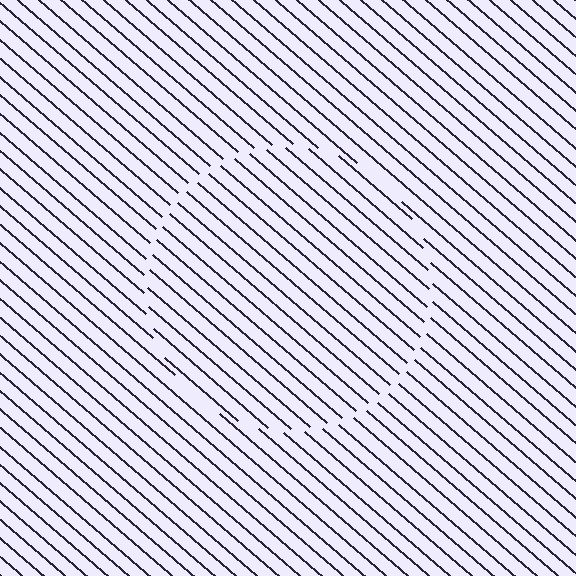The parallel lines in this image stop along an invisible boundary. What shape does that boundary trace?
An illusory circle. The interior of the shape contains the same grating, shifted by half a period — the contour is defined by the phase discontinuity where line-ends from the inner and outer gratings abut.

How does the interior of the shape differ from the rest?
The interior of the shape contains the same grating, shifted by half a period — the contour is defined by the phase discontinuity where line-ends from the inner and outer gratings abut.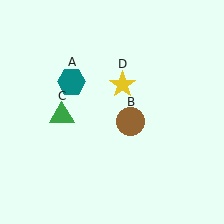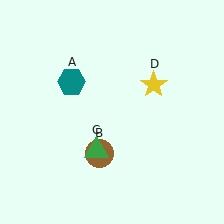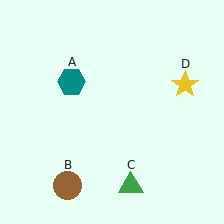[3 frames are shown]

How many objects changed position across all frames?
3 objects changed position: brown circle (object B), green triangle (object C), yellow star (object D).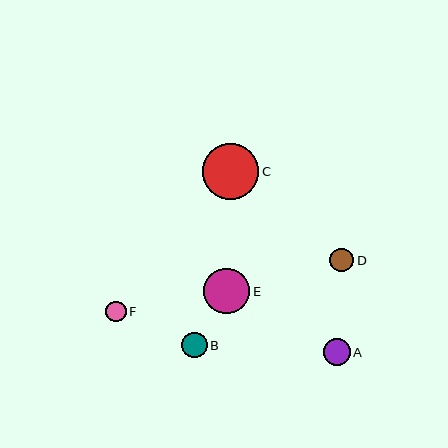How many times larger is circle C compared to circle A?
Circle C is approximately 2.1 times the size of circle A.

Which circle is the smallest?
Circle F is the smallest with a size of approximately 21 pixels.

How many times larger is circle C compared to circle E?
Circle C is approximately 1.2 times the size of circle E.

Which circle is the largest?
Circle C is the largest with a size of approximately 56 pixels.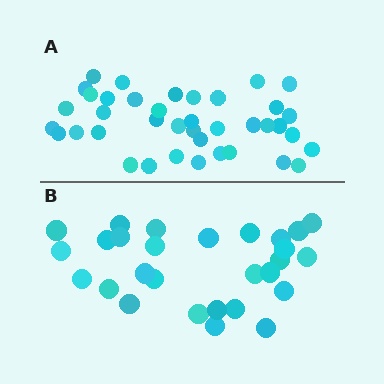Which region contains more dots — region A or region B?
Region A (the top region) has more dots.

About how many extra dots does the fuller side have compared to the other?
Region A has roughly 12 or so more dots than region B.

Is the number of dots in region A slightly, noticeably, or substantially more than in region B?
Region A has noticeably more, but not dramatically so. The ratio is roughly 1.4 to 1.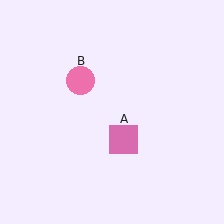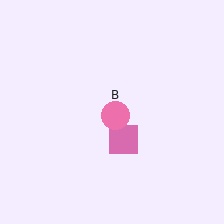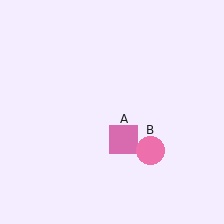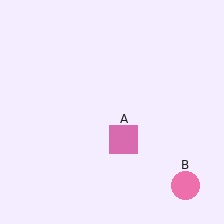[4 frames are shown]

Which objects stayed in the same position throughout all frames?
Pink square (object A) remained stationary.